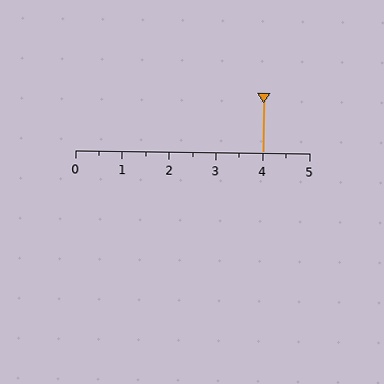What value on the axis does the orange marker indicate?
The marker indicates approximately 4.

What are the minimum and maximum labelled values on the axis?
The axis runs from 0 to 5.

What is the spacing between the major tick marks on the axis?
The major ticks are spaced 1 apart.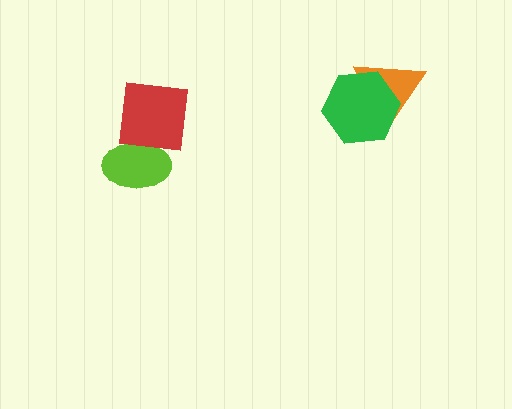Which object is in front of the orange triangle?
The green hexagon is in front of the orange triangle.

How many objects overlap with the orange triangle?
1 object overlaps with the orange triangle.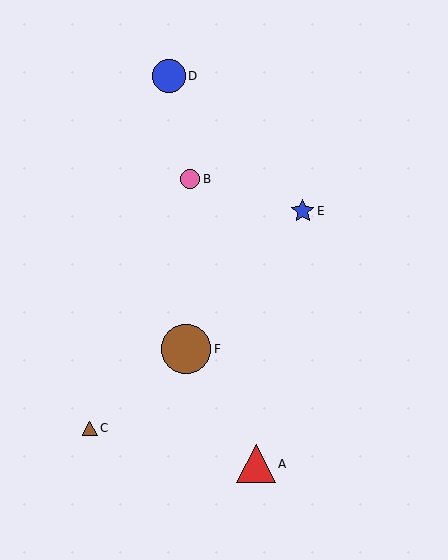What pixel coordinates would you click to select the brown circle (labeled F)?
Click at (186, 349) to select the brown circle F.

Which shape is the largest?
The brown circle (labeled F) is the largest.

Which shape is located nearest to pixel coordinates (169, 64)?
The blue circle (labeled D) at (169, 76) is nearest to that location.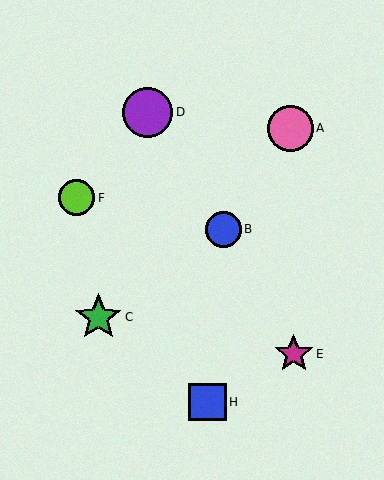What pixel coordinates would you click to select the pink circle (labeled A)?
Click at (290, 128) to select the pink circle A.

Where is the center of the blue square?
The center of the blue square is at (208, 402).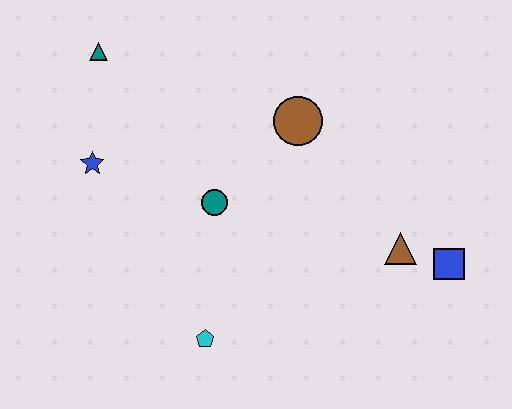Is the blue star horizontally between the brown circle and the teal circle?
No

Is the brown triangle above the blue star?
No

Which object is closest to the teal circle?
The brown circle is closest to the teal circle.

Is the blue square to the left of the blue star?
No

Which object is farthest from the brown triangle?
The teal triangle is farthest from the brown triangle.